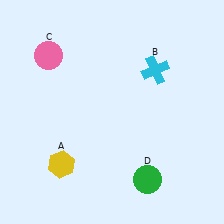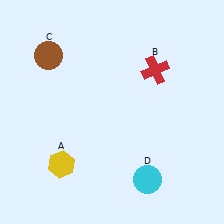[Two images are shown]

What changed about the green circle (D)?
In Image 1, D is green. In Image 2, it changed to cyan.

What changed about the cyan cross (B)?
In Image 1, B is cyan. In Image 2, it changed to red.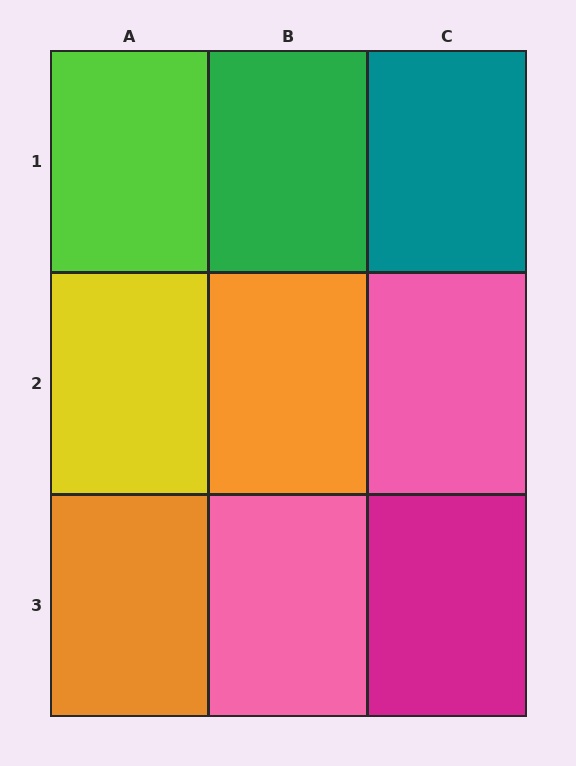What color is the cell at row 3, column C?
Magenta.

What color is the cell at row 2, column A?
Yellow.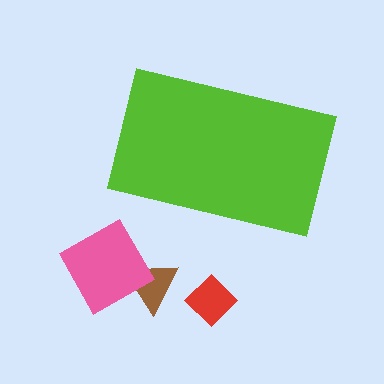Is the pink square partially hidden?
No, the pink square is fully visible.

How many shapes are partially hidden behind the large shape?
0 shapes are partially hidden.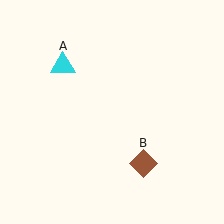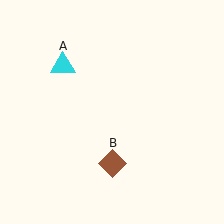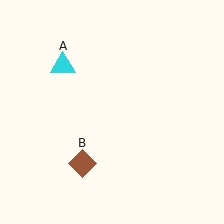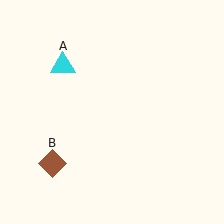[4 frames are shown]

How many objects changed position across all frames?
1 object changed position: brown diamond (object B).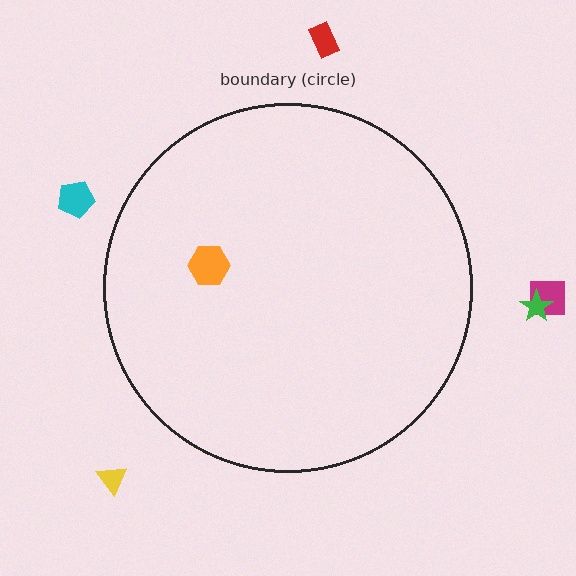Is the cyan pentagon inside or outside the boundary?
Outside.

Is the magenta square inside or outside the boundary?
Outside.